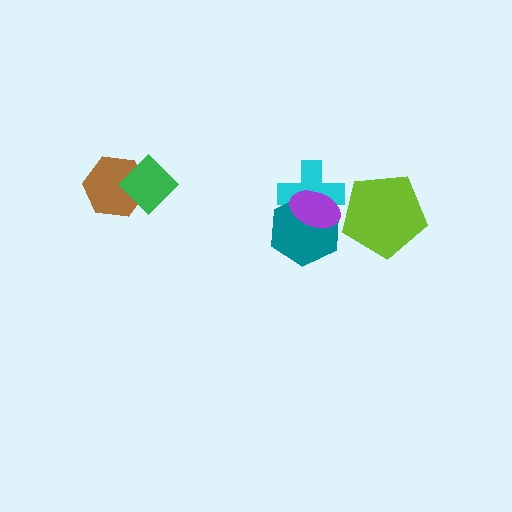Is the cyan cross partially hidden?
Yes, it is partially covered by another shape.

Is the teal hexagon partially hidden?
Yes, it is partially covered by another shape.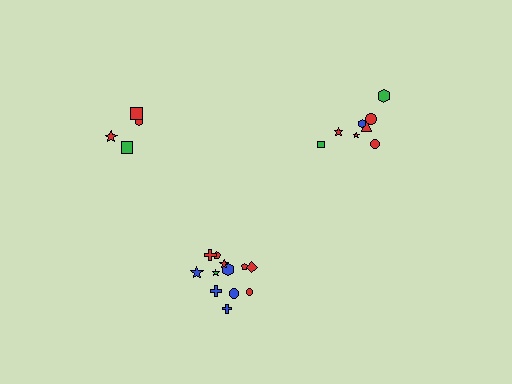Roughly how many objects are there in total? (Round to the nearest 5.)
Roughly 25 objects in total.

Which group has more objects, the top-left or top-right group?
The top-right group.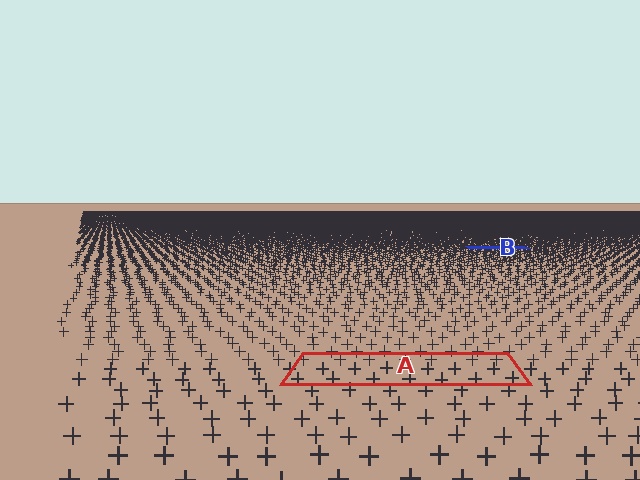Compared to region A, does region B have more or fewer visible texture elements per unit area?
Region B has more texture elements per unit area — they are packed more densely because it is farther away.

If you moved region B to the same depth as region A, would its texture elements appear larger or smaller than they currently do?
They would appear larger. At a closer depth, the same texture elements are projected at a bigger on-screen size.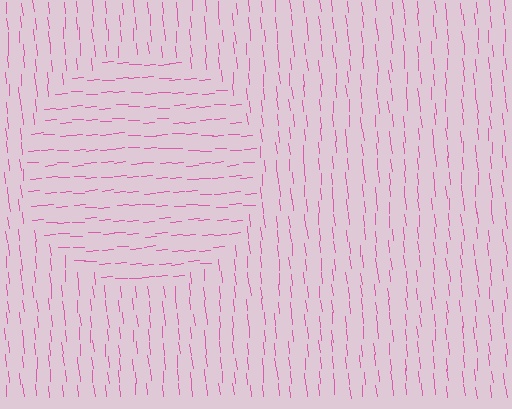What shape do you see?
I see a circle.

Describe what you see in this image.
The image is filled with small pink line segments. A circle region in the image has lines oriented differently from the surrounding lines, creating a visible texture boundary.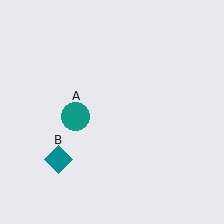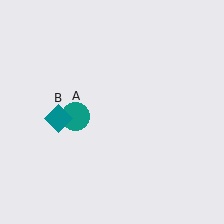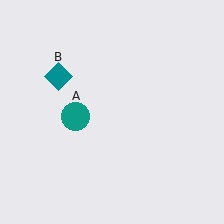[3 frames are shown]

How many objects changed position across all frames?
1 object changed position: teal diamond (object B).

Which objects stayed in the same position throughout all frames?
Teal circle (object A) remained stationary.